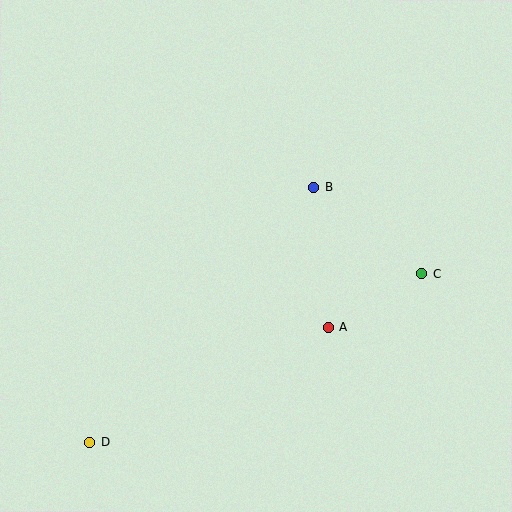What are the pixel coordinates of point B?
Point B is at (314, 188).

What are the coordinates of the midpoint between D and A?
The midpoint between D and A is at (209, 385).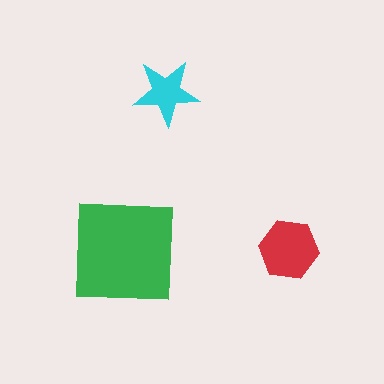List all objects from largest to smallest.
The green square, the red hexagon, the cyan star.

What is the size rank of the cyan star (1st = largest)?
3rd.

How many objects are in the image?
There are 3 objects in the image.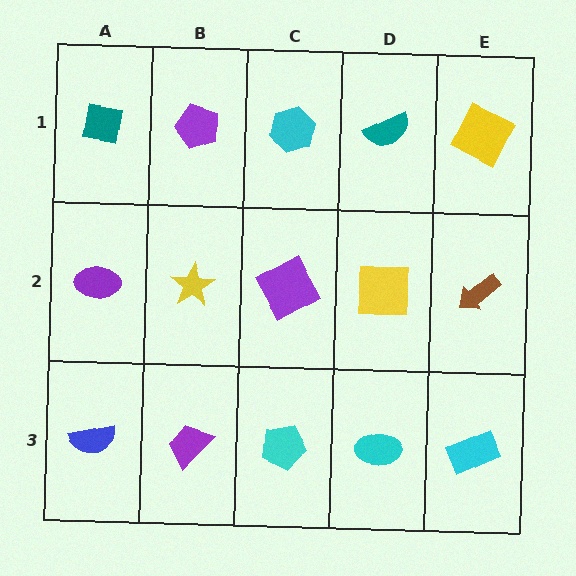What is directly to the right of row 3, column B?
A cyan pentagon.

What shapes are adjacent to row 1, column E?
A brown arrow (row 2, column E), a teal semicircle (row 1, column D).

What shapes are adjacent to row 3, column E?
A brown arrow (row 2, column E), a cyan ellipse (row 3, column D).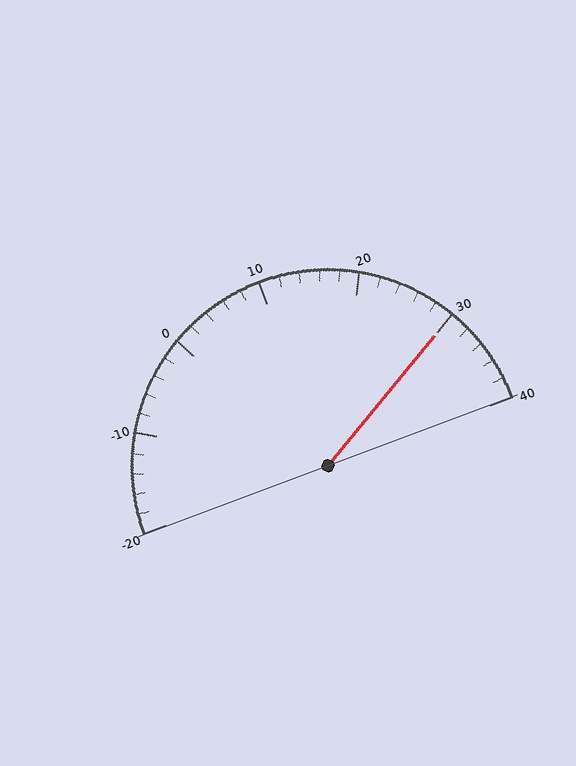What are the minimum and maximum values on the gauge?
The gauge ranges from -20 to 40.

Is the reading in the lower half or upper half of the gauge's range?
The reading is in the upper half of the range (-20 to 40).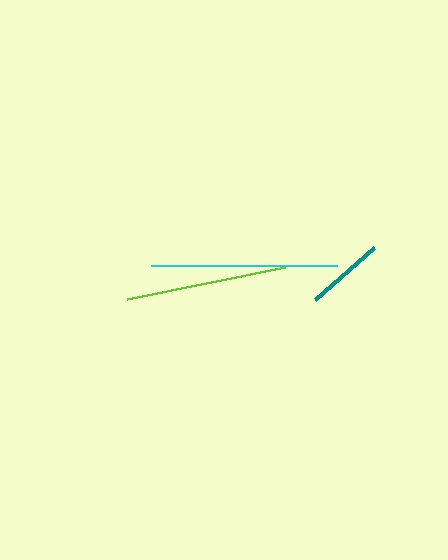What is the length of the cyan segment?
The cyan segment is approximately 185 pixels long.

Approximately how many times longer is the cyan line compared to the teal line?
The cyan line is approximately 2.4 times the length of the teal line.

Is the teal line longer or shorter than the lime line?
The lime line is longer than the teal line.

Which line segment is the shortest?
The teal line is the shortest at approximately 79 pixels.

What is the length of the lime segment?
The lime segment is approximately 161 pixels long.